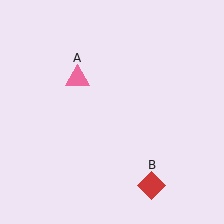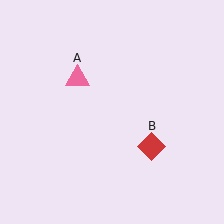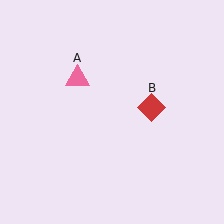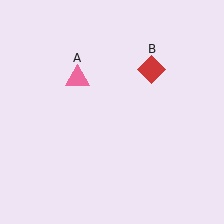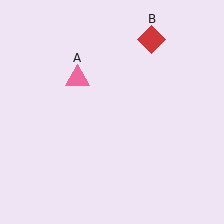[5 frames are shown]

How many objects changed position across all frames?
1 object changed position: red diamond (object B).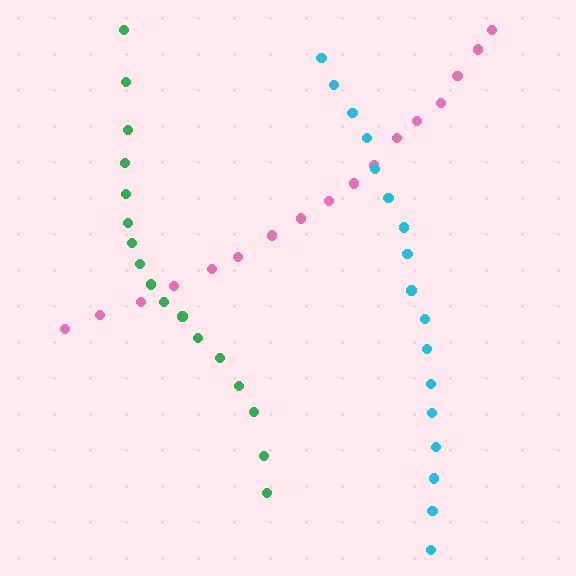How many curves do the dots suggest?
There are 3 distinct paths.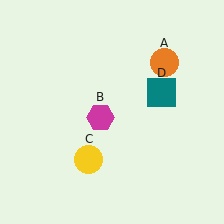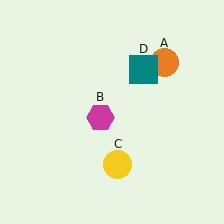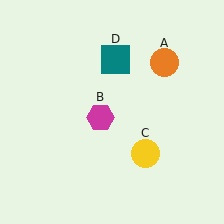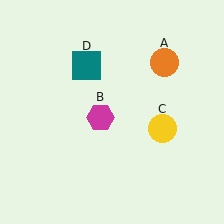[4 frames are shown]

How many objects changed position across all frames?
2 objects changed position: yellow circle (object C), teal square (object D).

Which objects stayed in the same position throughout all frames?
Orange circle (object A) and magenta hexagon (object B) remained stationary.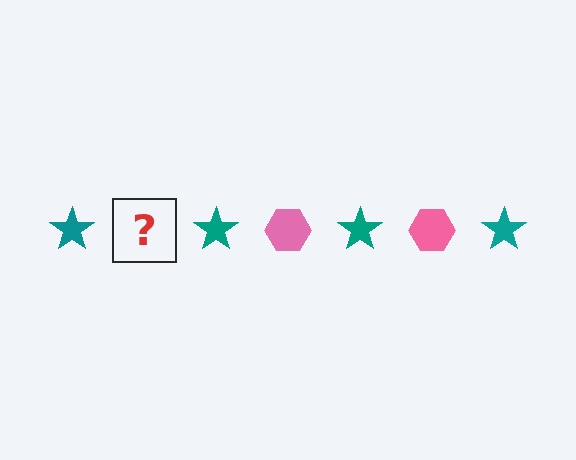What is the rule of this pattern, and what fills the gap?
The rule is that the pattern alternates between teal star and pink hexagon. The gap should be filled with a pink hexagon.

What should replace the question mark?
The question mark should be replaced with a pink hexagon.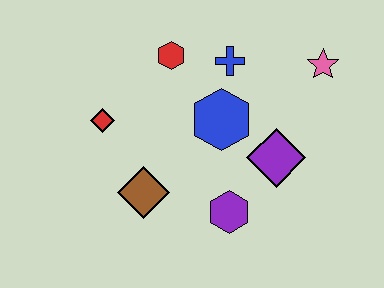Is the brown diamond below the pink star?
Yes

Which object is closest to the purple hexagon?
The purple diamond is closest to the purple hexagon.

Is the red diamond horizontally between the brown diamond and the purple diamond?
No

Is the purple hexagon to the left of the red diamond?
No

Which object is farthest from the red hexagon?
The purple hexagon is farthest from the red hexagon.